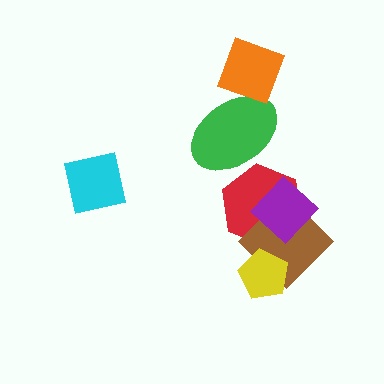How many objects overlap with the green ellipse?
2 objects overlap with the green ellipse.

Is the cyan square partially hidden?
No, no other shape covers it.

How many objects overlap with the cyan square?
0 objects overlap with the cyan square.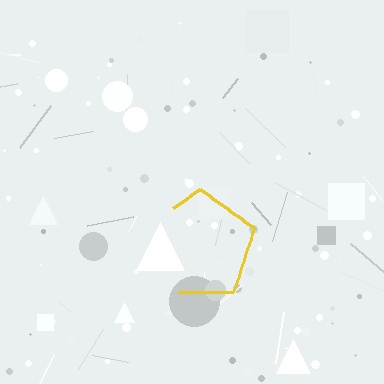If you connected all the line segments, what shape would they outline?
They would outline a pentagon.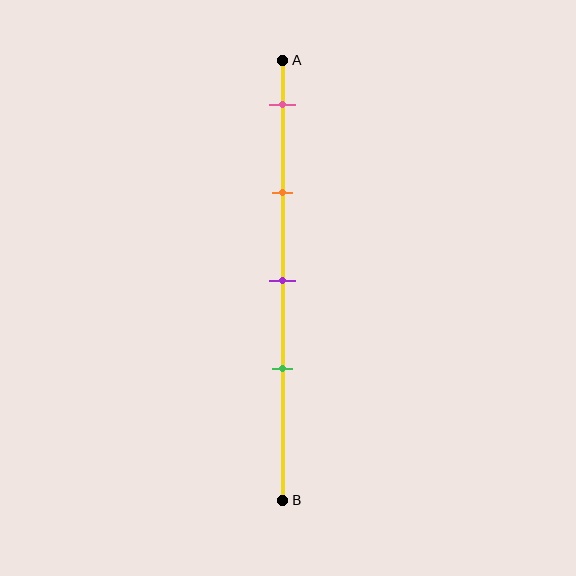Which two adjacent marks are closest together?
The purple and green marks are the closest adjacent pair.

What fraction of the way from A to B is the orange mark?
The orange mark is approximately 30% (0.3) of the way from A to B.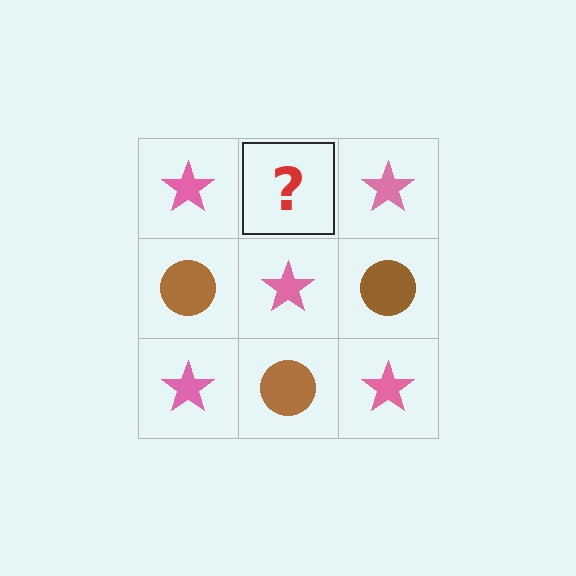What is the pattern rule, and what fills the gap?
The rule is that it alternates pink star and brown circle in a checkerboard pattern. The gap should be filled with a brown circle.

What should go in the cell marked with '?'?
The missing cell should contain a brown circle.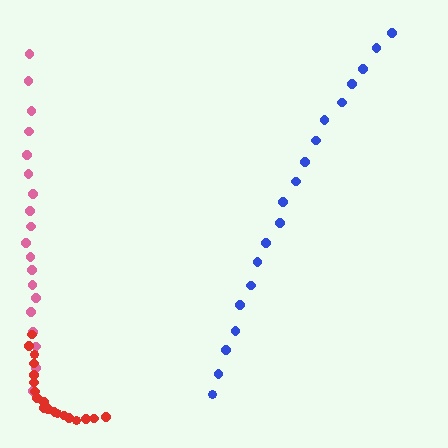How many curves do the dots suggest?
There are 3 distinct paths.